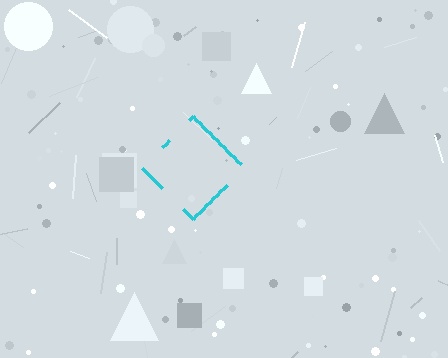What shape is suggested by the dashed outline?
The dashed outline suggests a diamond.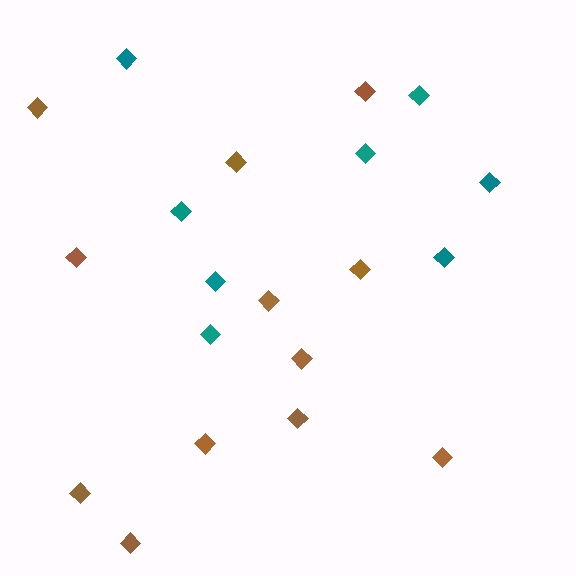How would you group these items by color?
There are 2 groups: one group of teal diamonds (8) and one group of brown diamonds (12).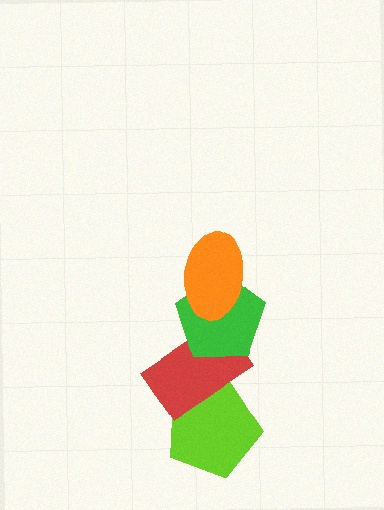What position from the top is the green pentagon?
The green pentagon is 2nd from the top.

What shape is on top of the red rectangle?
The green pentagon is on top of the red rectangle.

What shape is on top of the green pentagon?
The orange ellipse is on top of the green pentagon.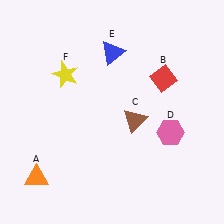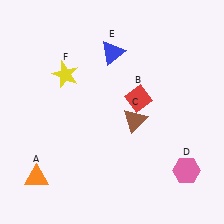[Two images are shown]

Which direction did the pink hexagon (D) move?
The pink hexagon (D) moved down.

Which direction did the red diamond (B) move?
The red diamond (B) moved left.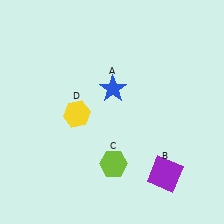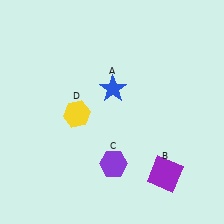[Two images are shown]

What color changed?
The hexagon (C) changed from lime in Image 1 to purple in Image 2.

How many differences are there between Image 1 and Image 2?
There is 1 difference between the two images.